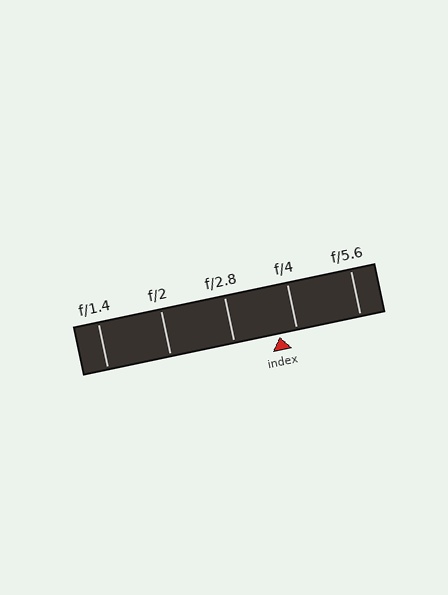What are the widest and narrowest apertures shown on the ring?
The widest aperture shown is f/1.4 and the narrowest is f/5.6.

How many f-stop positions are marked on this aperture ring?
There are 5 f-stop positions marked.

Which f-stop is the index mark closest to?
The index mark is closest to f/4.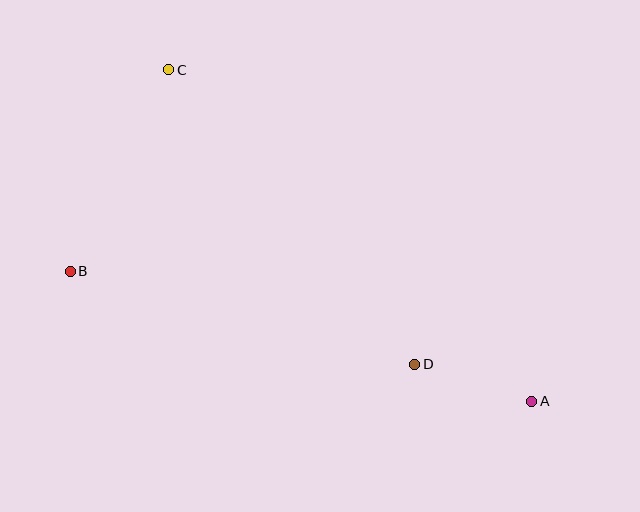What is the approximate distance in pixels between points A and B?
The distance between A and B is approximately 480 pixels.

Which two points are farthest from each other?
Points A and C are farthest from each other.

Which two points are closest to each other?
Points A and D are closest to each other.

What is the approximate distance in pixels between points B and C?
The distance between B and C is approximately 224 pixels.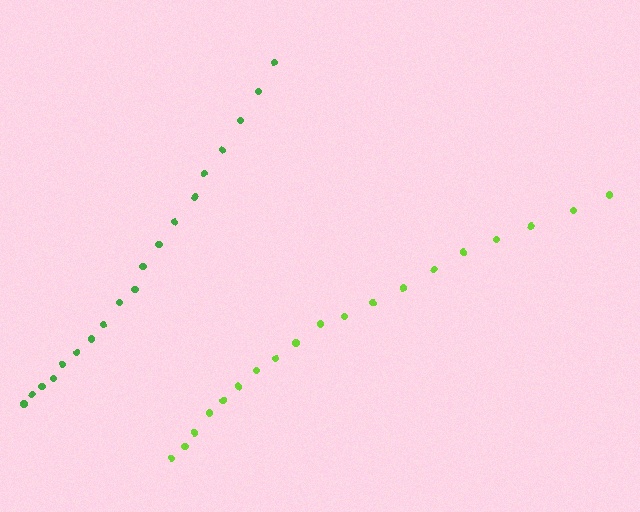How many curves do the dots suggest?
There are 2 distinct paths.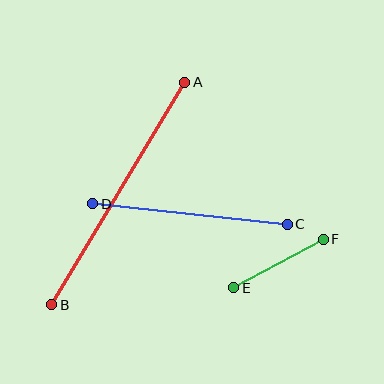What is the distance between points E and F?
The distance is approximately 102 pixels.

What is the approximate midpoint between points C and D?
The midpoint is at approximately (190, 214) pixels.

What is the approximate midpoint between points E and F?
The midpoint is at approximately (278, 263) pixels.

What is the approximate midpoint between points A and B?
The midpoint is at approximately (118, 194) pixels.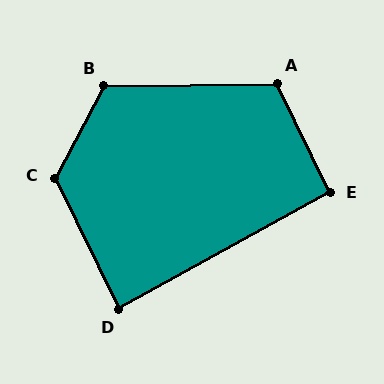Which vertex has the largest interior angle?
C, at approximately 126 degrees.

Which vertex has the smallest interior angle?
D, at approximately 87 degrees.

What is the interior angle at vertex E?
Approximately 93 degrees (approximately right).